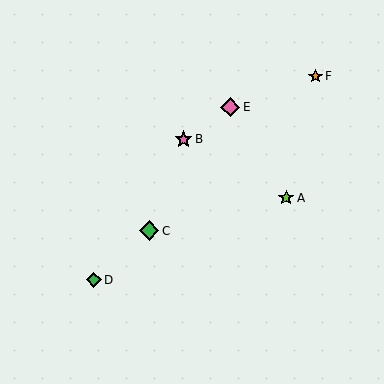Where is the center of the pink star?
The center of the pink star is at (183, 140).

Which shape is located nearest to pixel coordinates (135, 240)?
The green diamond (labeled C) at (149, 231) is nearest to that location.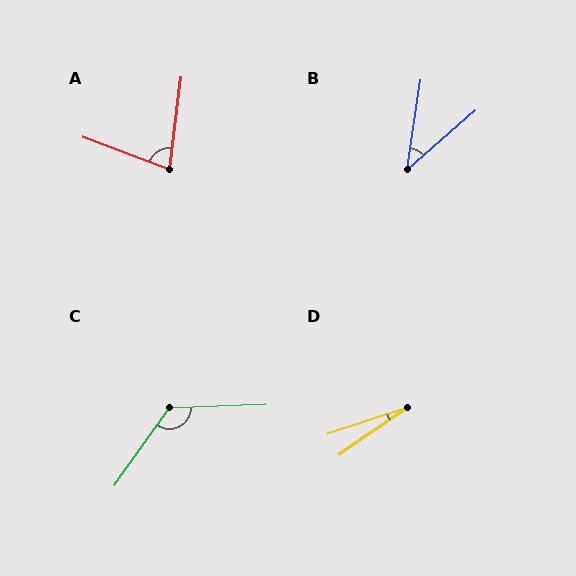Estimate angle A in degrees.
Approximately 76 degrees.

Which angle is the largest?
C, at approximately 128 degrees.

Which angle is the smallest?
D, at approximately 17 degrees.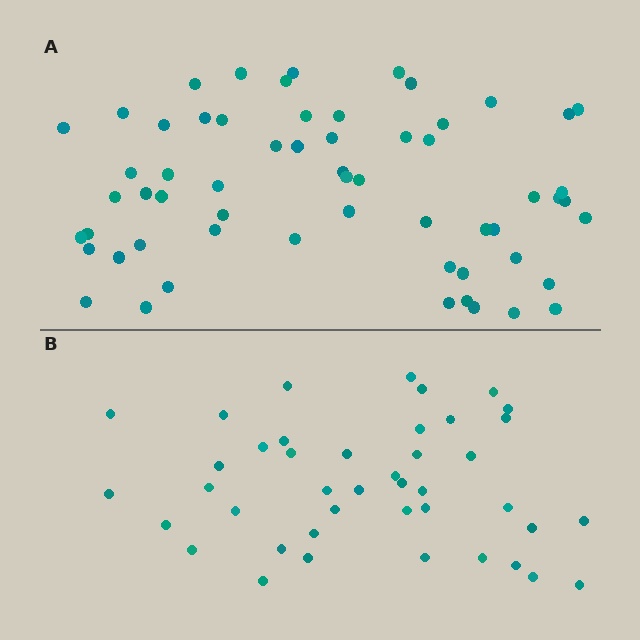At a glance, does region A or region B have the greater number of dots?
Region A (the top region) has more dots.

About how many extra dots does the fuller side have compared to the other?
Region A has approximately 20 more dots than region B.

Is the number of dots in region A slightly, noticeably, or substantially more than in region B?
Region A has noticeably more, but not dramatically so. The ratio is roughly 1.4 to 1.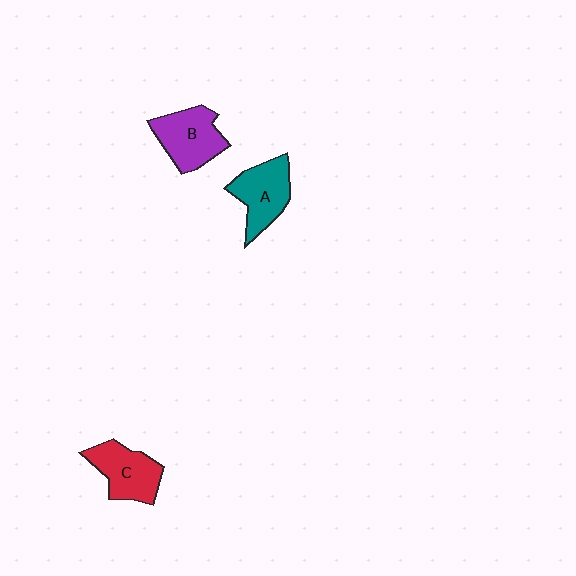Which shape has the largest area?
Shape B (purple).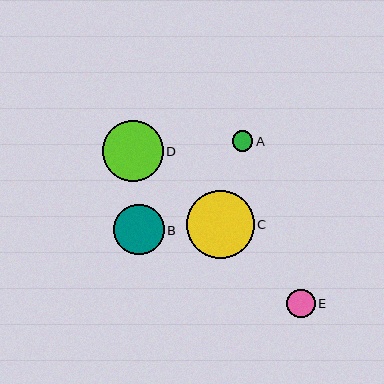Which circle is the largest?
Circle C is the largest with a size of approximately 68 pixels.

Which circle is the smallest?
Circle A is the smallest with a size of approximately 21 pixels.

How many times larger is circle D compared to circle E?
Circle D is approximately 2.1 times the size of circle E.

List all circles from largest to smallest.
From largest to smallest: C, D, B, E, A.